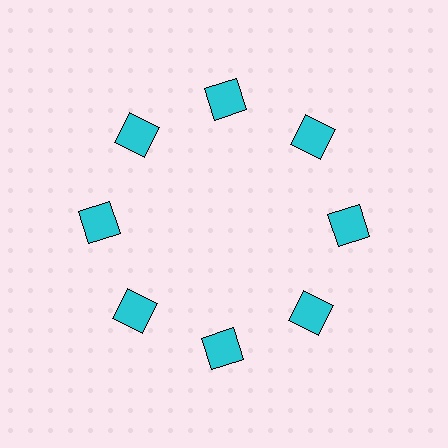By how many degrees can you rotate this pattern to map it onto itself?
The pattern maps onto itself every 45 degrees of rotation.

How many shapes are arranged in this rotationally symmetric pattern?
There are 8 shapes, arranged in 8 groups of 1.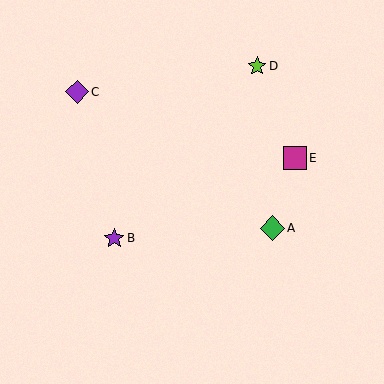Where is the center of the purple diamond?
The center of the purple diamond is at (77, 92).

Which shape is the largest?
The green diamond (labeled A) is the largest.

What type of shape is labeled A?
Shape A is a green diamond.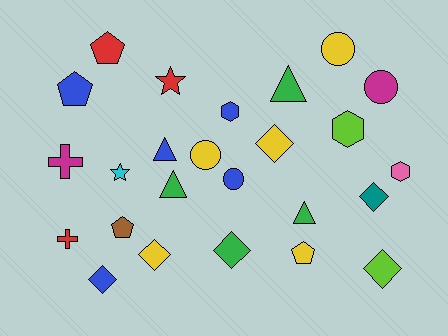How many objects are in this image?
There are 25 objects.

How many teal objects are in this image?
There is 1 teal object.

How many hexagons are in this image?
There are 3 hexagons.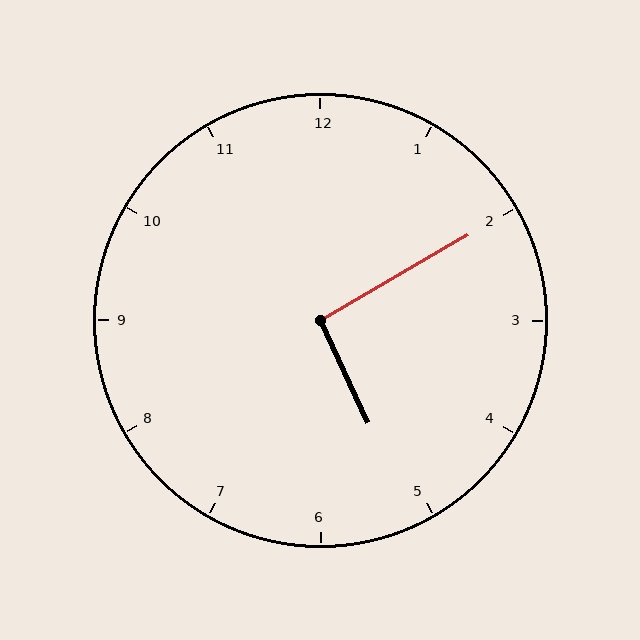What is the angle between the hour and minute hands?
Approximately 95 degrees.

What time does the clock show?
5:10.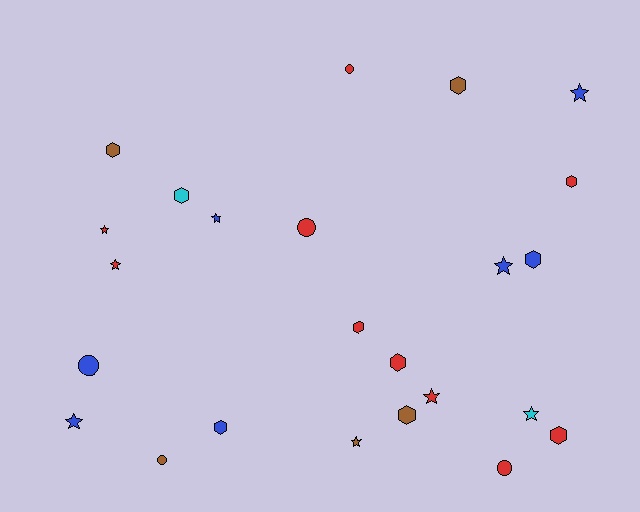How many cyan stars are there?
There is 1 cyan star.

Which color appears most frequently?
Red, with 10 objects.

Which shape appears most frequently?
Hexagon, with 10 objects.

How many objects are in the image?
There are 24 objects.